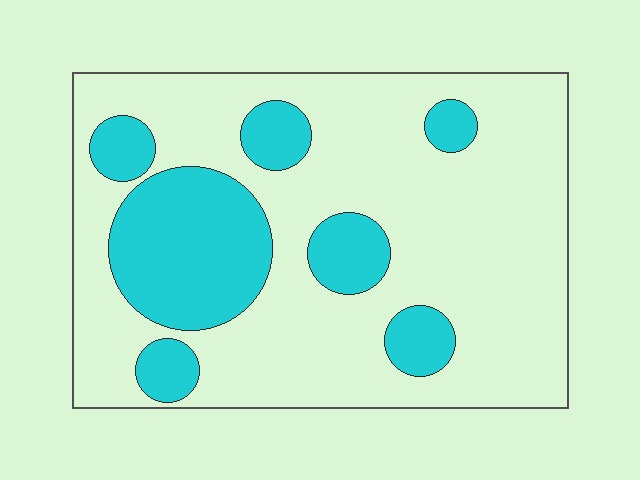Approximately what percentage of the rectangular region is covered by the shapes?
Approximately 25%.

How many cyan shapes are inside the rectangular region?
7.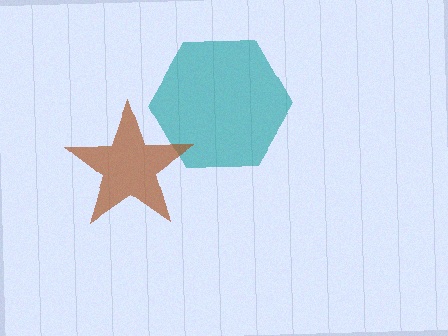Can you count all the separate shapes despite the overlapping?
Yes, there are 2 separate shapes.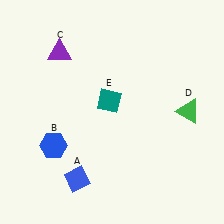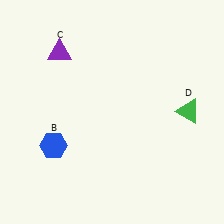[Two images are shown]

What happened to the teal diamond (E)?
The teal diamond (E) was removed in Image 2. It was in the top-left area of Image 1.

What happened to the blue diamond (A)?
The blue diamond (A) was removed in Image 2. It was in the bottom-left area of Image 1.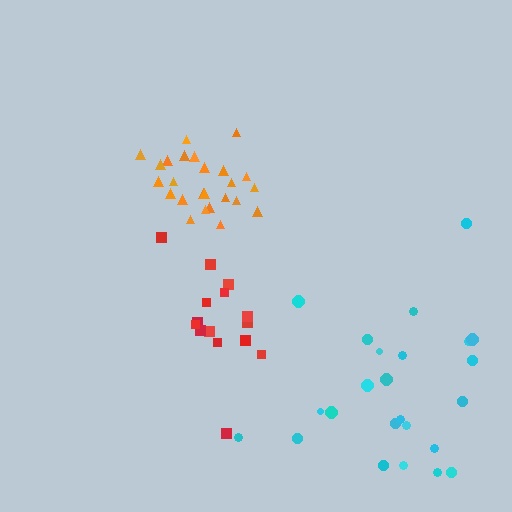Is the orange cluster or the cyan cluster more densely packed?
Orange.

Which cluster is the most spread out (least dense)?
Cyan.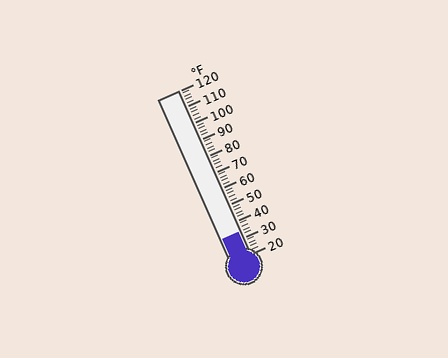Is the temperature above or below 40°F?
The temperature is below 40°F.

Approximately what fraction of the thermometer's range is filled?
The thermometer is filled to approximately 15% of its range.